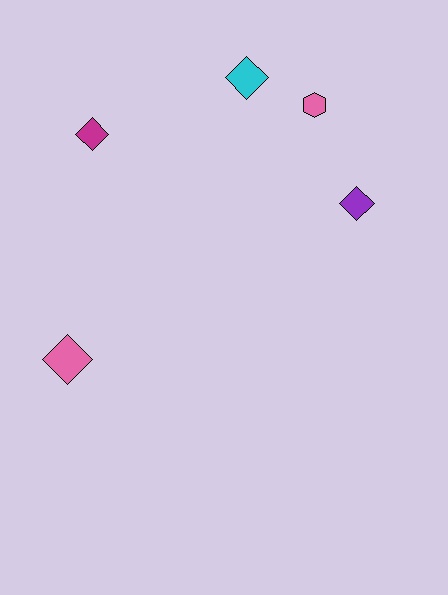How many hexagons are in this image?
There is 1 hexagon.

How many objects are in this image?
There are 5 objects.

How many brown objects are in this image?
There are no brown objects.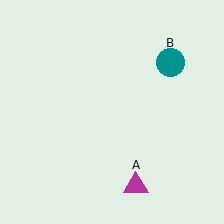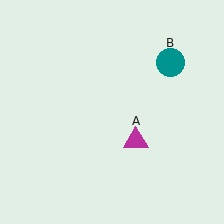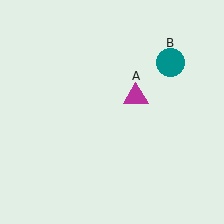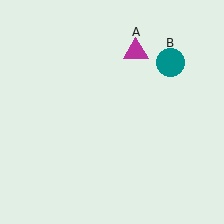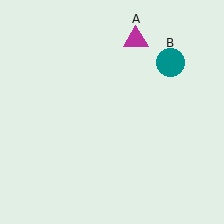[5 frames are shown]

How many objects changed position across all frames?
1 object changed position: magenta triangle (object A).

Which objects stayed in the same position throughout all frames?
Teal circle (object B) remained stationary.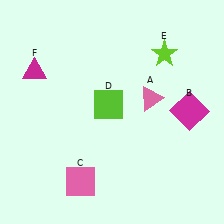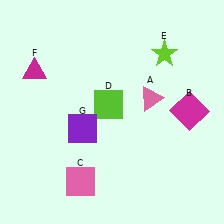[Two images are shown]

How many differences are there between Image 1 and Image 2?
There is 1 difference between the two images.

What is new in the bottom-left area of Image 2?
A purple square (G) was added in the bottom-left area of Image 2.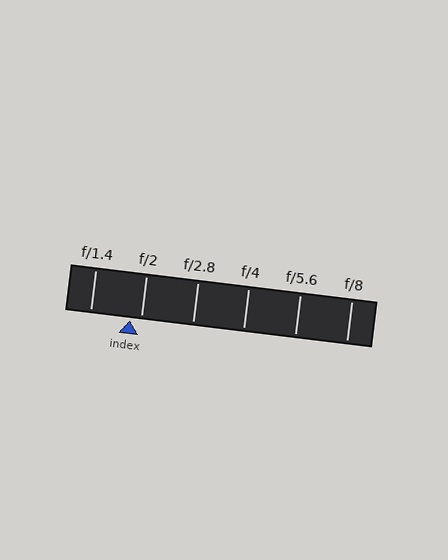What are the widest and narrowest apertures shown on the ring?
The widest aperture shown is f/1.4 and the narrowest is f/8.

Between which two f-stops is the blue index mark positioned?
The index mark is between f/1.4 and f/2.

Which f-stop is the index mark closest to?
The index mark is closest to f/2.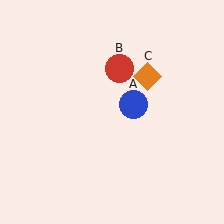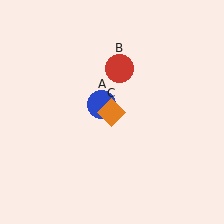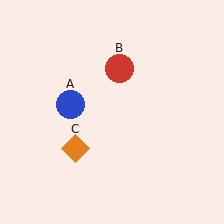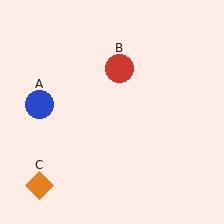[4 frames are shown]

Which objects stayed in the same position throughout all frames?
Red circle (object B) remained stationary.